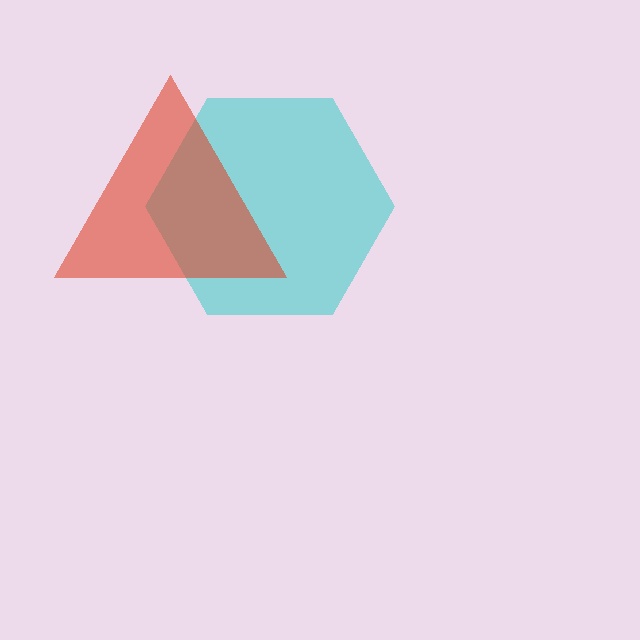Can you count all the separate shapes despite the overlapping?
Yes, there are 2 separate shapes.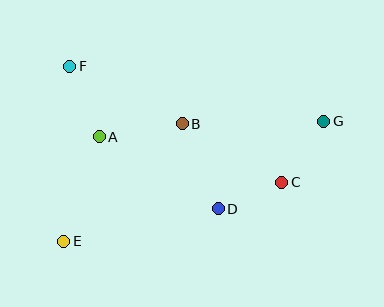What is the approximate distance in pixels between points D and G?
The distance between D and G is approximately 137 pixels.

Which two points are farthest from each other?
Points E and G are farthest from each other.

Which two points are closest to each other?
Points C and D are closest to each other.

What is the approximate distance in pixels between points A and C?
The distance between A and C is approximately 188 pixels.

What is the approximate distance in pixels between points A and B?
The distance between A and B is approximately 84 pixels.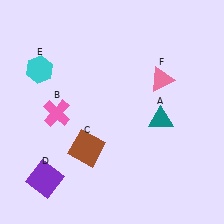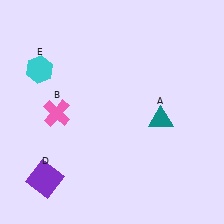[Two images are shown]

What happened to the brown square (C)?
The brown square (C) was removed in Image 2. It was in the bottom-left area of Image 1.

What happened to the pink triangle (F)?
The pink triangle (F) was removed in Image 2. It was in the top-right area of Image 1.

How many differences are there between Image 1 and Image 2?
There are 2 differences between the two images.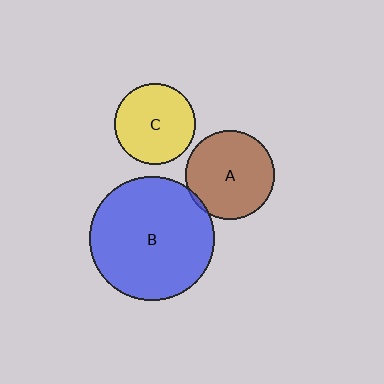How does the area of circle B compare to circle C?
Approximately 2.3 times.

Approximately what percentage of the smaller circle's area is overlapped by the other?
Approximately 5%.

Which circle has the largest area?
Circle B (blue).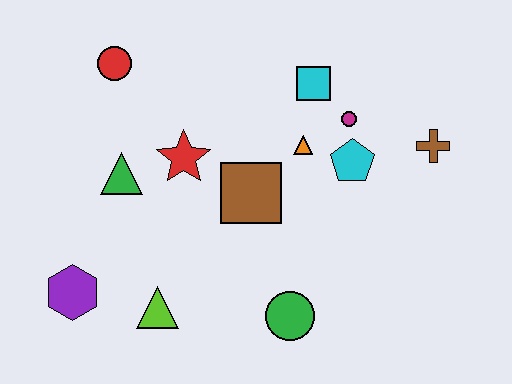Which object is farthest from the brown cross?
The purple hexagon is farthest from the brown cross.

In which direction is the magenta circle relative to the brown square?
The magenta circle is to the right of the brown square.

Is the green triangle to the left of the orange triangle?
Yes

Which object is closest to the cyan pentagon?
The magenta circle is closest to the cyan pentagon.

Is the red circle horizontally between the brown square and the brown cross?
No